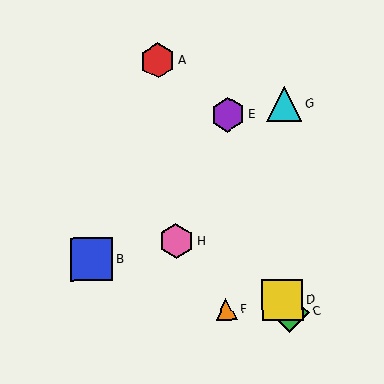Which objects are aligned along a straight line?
Objects A, C, D are aligned along a straight line.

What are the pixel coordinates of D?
Object D is at (283, 300).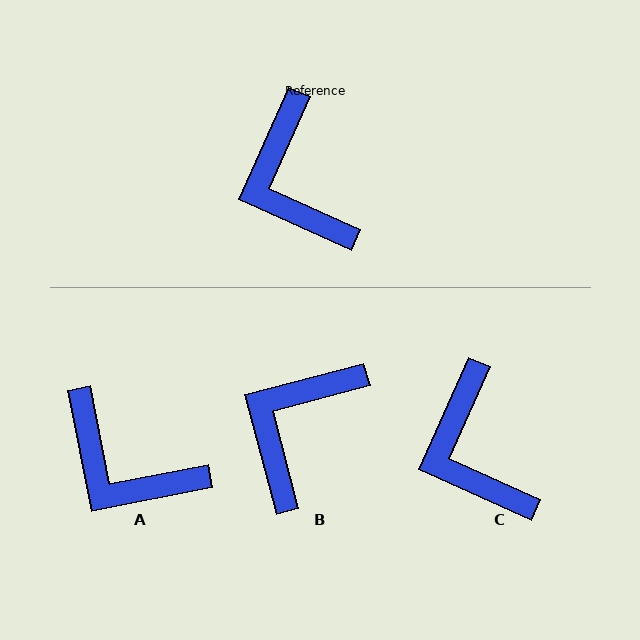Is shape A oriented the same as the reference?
No, it is off by about 35 degrees.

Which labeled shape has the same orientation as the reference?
C.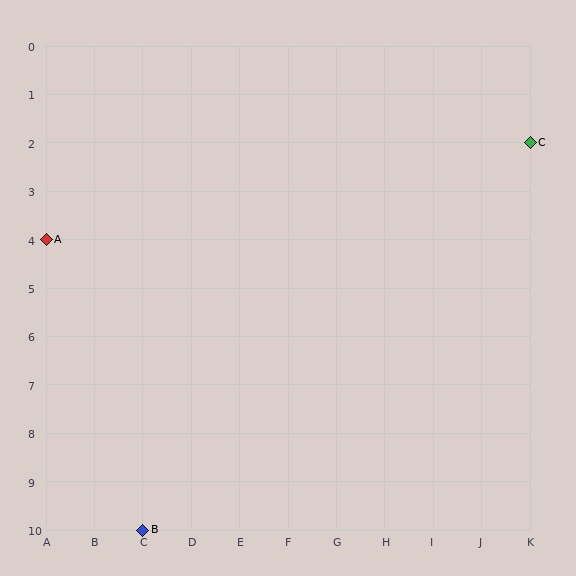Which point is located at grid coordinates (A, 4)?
Point A is at (A, 4).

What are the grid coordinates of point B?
Point B is at grid coordinates (C, 10).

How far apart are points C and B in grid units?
Points C and B are 8 columns and 8 rows apart (about 11.3 grid units diagonally).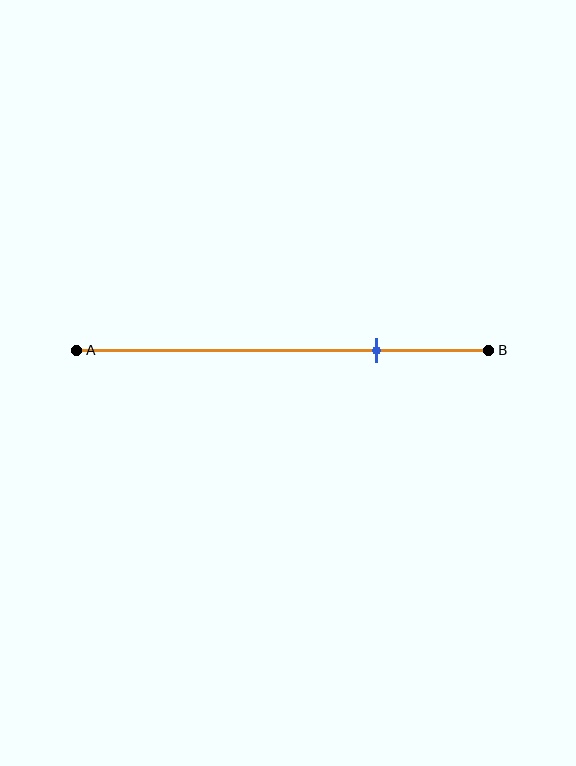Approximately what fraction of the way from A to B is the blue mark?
The blue mark is approximately 75% of the way from A to B.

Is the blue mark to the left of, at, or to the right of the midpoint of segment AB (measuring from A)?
The blue mark is to the right of the midpoint of segment AB.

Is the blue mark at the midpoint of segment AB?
No, the mark is at about 75% from A, not at the 50% midpoint.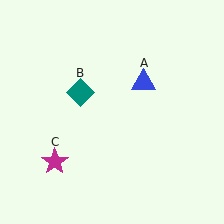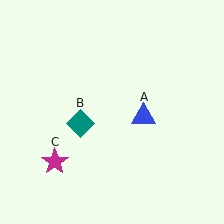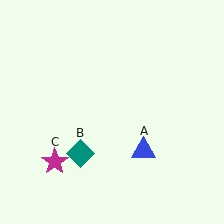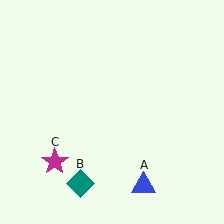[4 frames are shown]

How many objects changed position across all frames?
2 objects changed position: blue triangle (object A), teal diamond (object B).